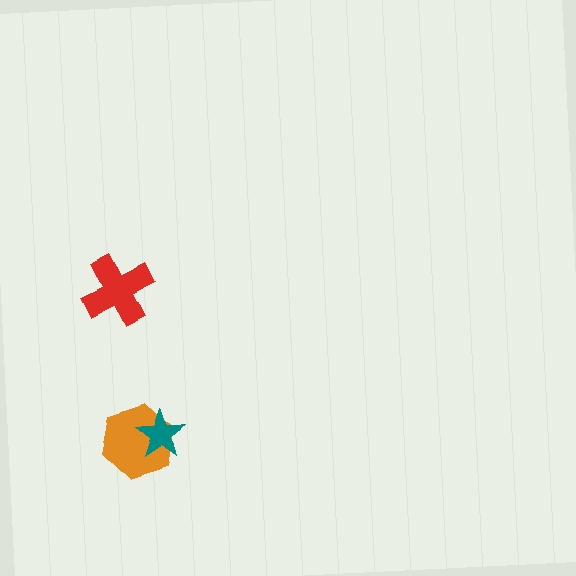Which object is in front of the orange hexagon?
The teal star is in front of the orange hexagon.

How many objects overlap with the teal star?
1 object overlaps with the teal star.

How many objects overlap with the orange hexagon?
1 object overlaps with the orange hexagon.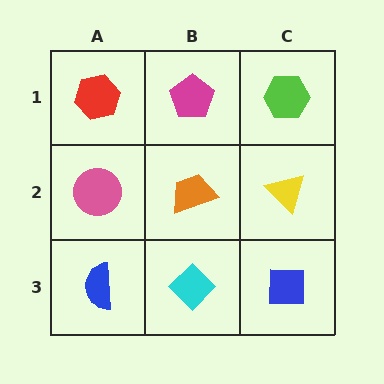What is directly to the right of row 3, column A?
A cyan diamond.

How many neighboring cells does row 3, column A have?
2.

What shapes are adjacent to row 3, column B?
An orange trapezoid (row 2, column B), a blue semicircle (row 3, column A), a blue square (row 3, column C).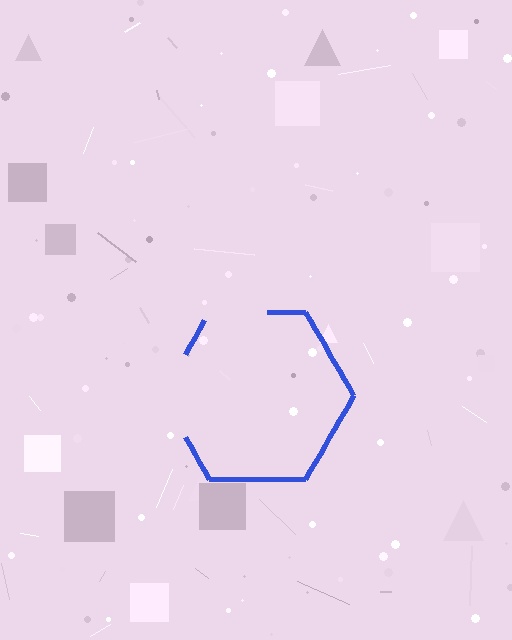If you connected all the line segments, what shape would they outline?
They would outline a hexagon.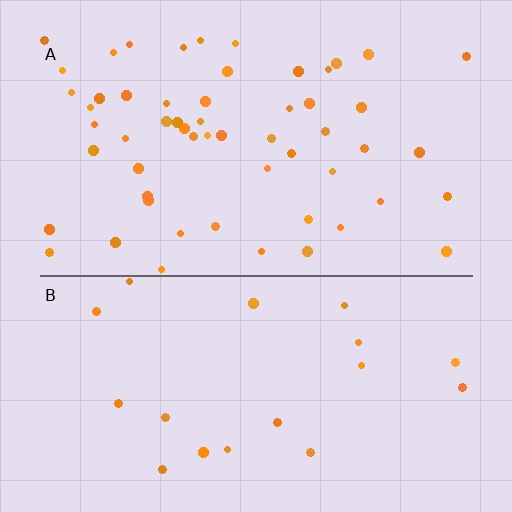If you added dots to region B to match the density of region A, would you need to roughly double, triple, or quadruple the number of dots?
Approximately triple.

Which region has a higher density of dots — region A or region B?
A (the top).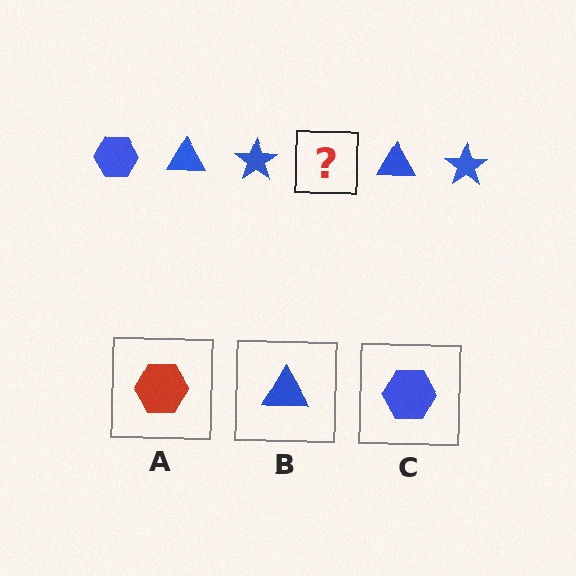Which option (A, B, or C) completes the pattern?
C.